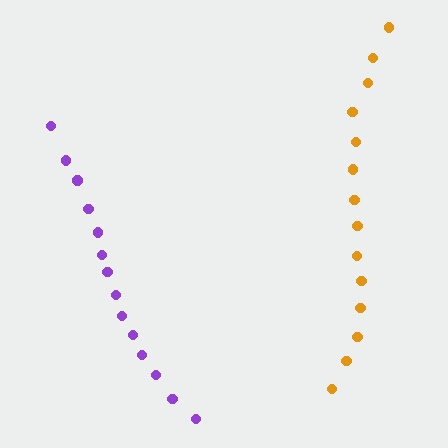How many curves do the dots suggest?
There are 2 distinct paths.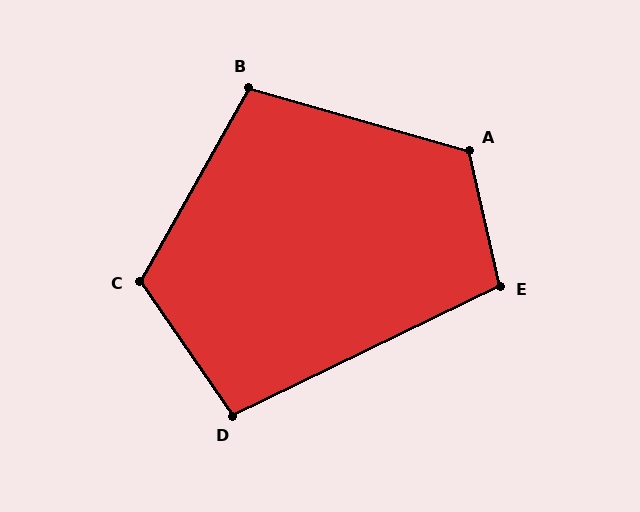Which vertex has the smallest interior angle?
D, at approximately 99 degrees.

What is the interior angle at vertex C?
Approximately 116 degrees (obtuse).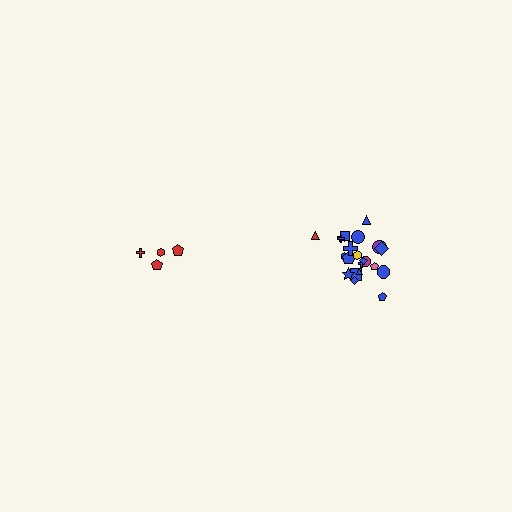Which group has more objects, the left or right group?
The right group.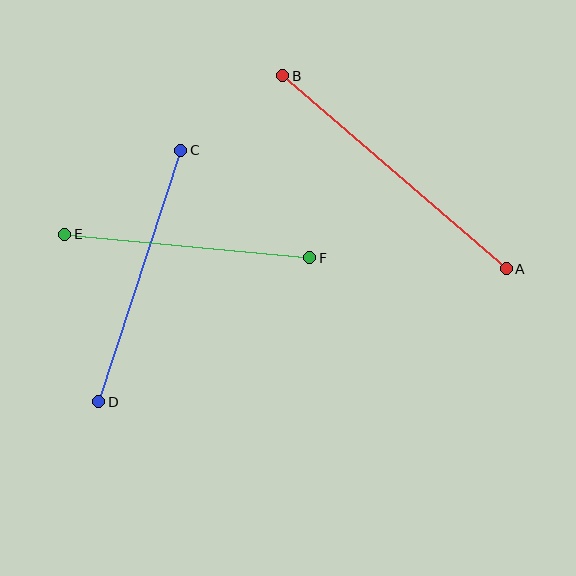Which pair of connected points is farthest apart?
Points A and B are farthest apart.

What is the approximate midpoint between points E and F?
The midpoint is at approximately (187, 246) pixels.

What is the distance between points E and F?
The distance is approximately 246 pixels.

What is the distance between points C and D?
The distance is approximately 264 pixels.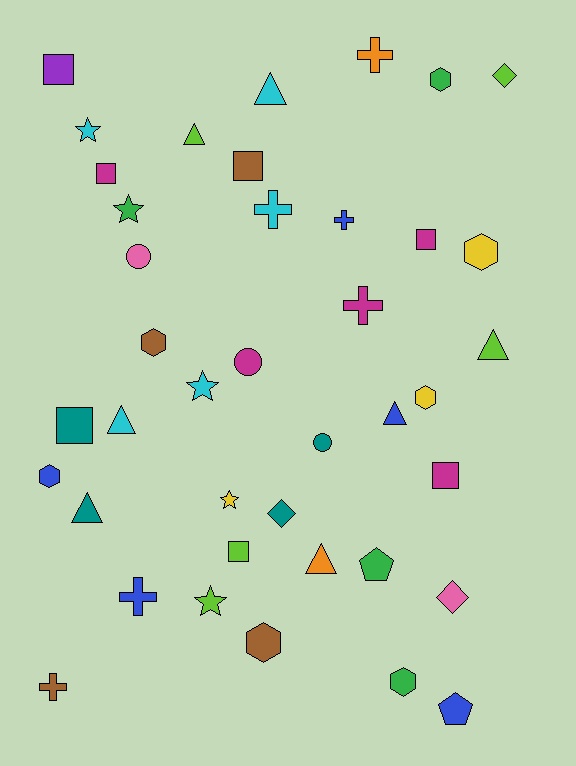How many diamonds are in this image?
There are 3 diamonds.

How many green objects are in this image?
There are 4 green objects.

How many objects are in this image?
There are 40 objects.